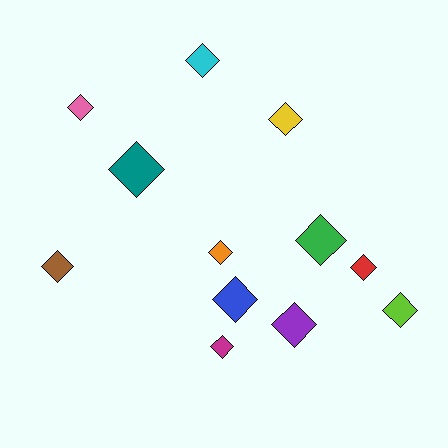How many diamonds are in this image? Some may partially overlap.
There are 12 diamonds.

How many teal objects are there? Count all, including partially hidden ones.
There is 1 teal object.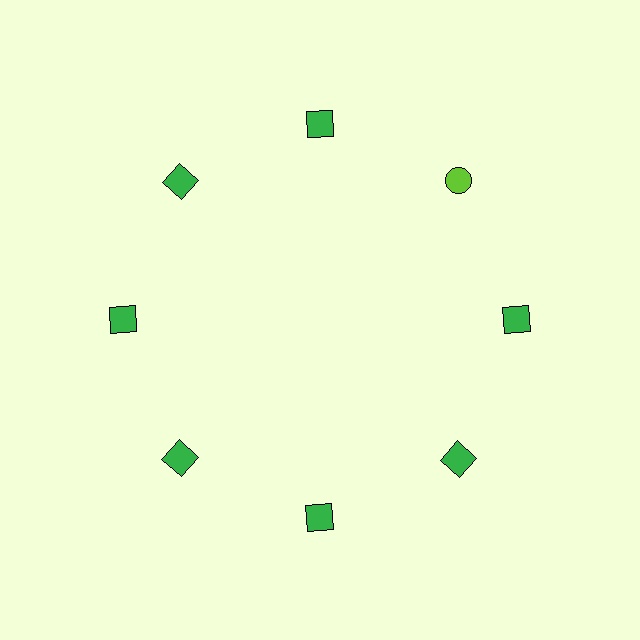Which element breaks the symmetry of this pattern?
The lime circle at roughly the 2 o'clock position breaks the symmetry. All other shapes are green squares.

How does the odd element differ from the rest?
It differs in both color (lime instead of green) and shape (circle instead of square).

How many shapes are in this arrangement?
There are 8 shapes arranged in a ring pattern.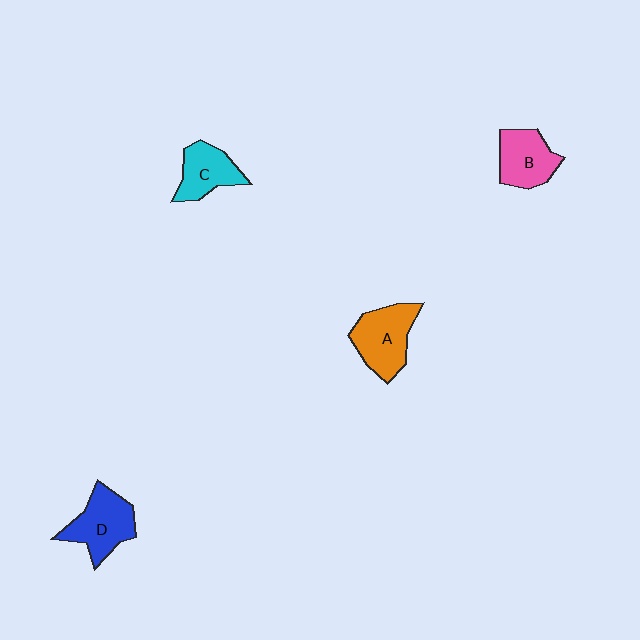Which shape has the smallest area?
Shape C (cyan).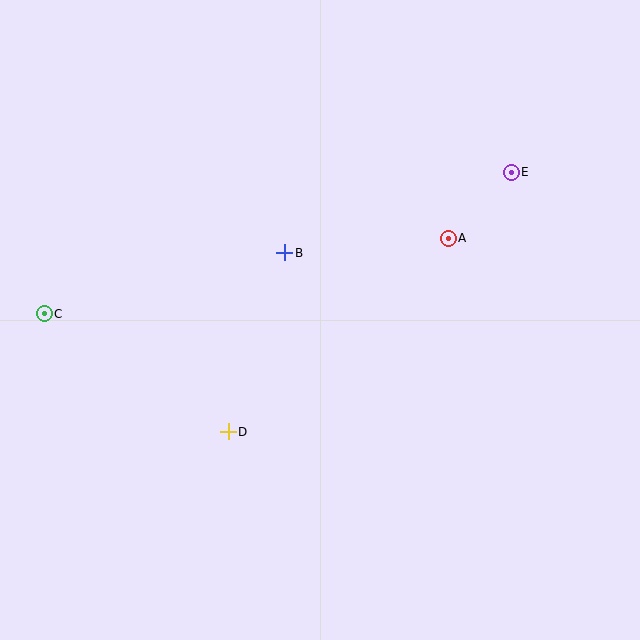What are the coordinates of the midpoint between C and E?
The midpoint between C and E is at (278, 243).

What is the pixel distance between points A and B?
The distance between A and B is 164 pixels.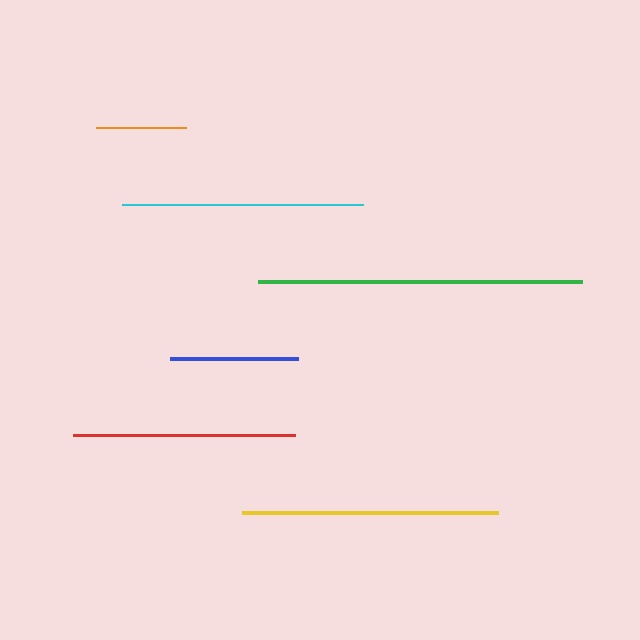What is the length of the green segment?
The green segment is approximately 324 pixels long.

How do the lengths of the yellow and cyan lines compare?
The yellow and cyan lines are approximately the same length.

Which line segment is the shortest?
The orange line is the shortest at approximately 90 pixels.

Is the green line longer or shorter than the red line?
The green line is longer than the red line.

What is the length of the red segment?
The red segment is approximately 223 pixels long.